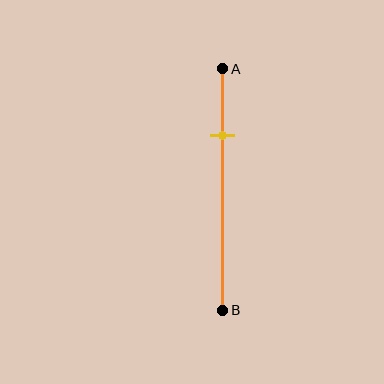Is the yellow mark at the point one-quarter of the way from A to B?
Yes, the mark is approximately at the one-quarter point.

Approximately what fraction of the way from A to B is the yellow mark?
The yellow mark is approximately 30% of the way from A to B.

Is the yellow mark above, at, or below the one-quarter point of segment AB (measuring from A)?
The yellow mark is approximately at the one-quarter point of segment AB.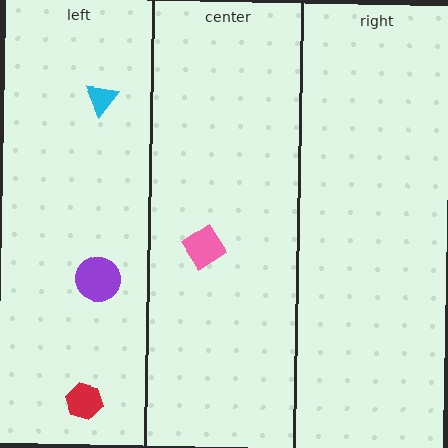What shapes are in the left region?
The red hexagon, the purple circle, the cyan triangle.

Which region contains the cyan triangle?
The left region.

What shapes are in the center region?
The pink diamond.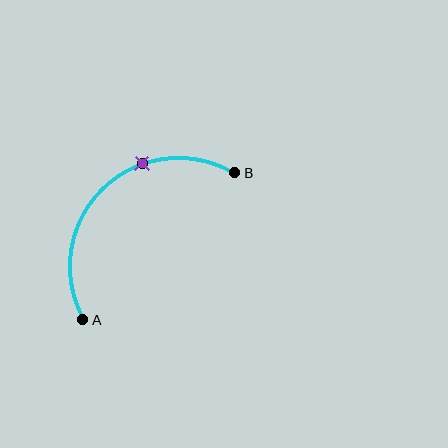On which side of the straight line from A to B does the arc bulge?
The arc bulges above and to the left of the straight line connecting A and B.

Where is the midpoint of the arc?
The arc midpoint is the point on the curve farthest from the straight line joining A and B. It sits above and to the left of that line.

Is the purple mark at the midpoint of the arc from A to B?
No. The purple mark lies on the arc but is closer to endpoint B. The arc midpoint would be at the point on the curve equidistant along the arc from both A and B.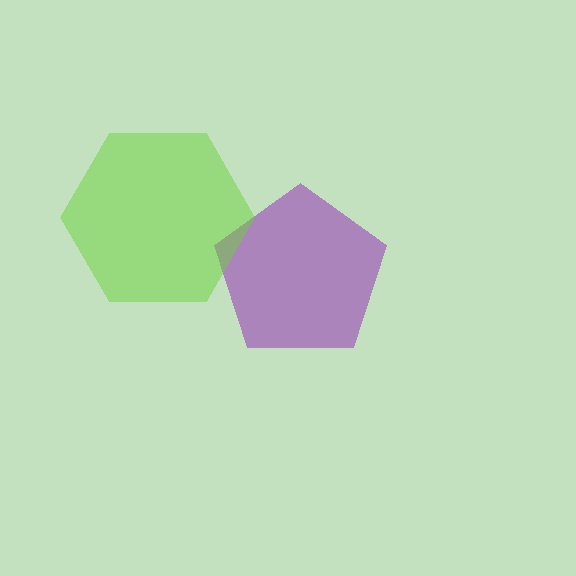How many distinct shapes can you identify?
There are 2 distinct shapes: a purple pentagon, a lime hexagon.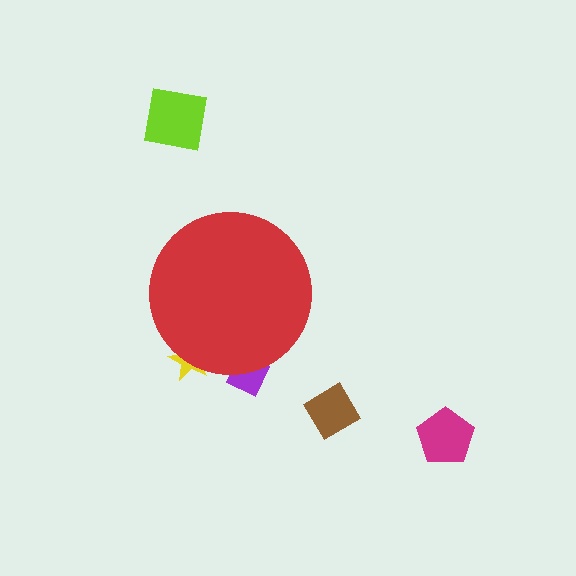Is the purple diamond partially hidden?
Yes, the purple diamond is partially hidden behind the red circle.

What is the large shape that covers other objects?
A red circle.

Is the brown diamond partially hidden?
No, the brown diamond is fully visible.